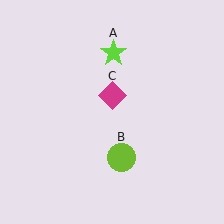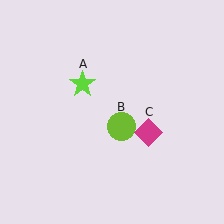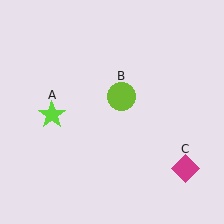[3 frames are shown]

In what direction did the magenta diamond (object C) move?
The magenta diamond (object C) moved down and to the right.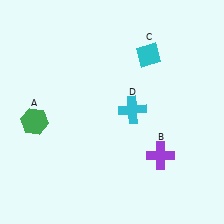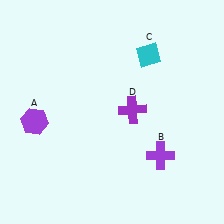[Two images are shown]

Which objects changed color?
A changed from green to purple. D changed from cyan to purple.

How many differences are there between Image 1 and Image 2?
There are 2 differences between the two images.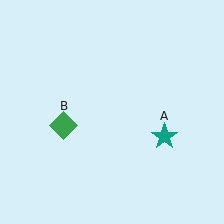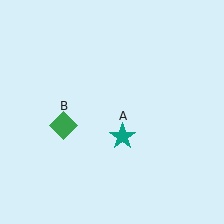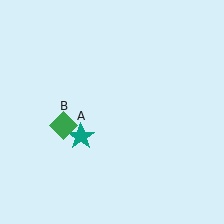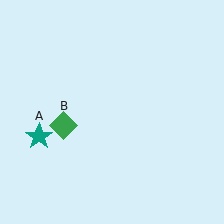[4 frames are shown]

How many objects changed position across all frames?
1 object changed position: teal star (object A).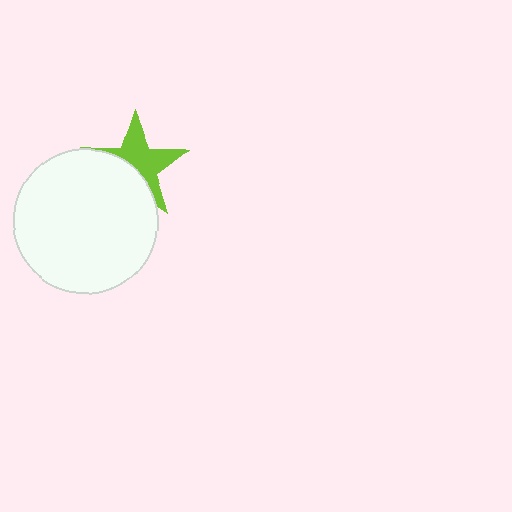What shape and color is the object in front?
The object in front is a white circle.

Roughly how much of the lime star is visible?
About half of it is visible (roughly 56%).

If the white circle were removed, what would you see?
You would see the complete lime star.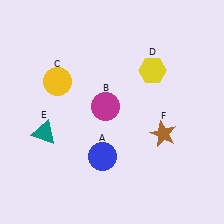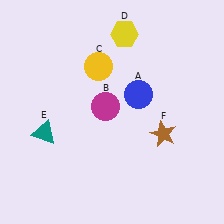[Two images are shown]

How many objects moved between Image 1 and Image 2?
3 objects moved between the two images.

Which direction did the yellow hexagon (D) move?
The yellow hexagon (D) moved up.